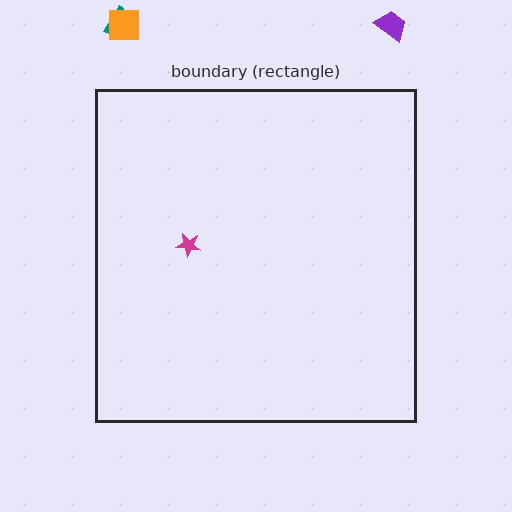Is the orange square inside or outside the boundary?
Outside.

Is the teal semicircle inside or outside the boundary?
Outside.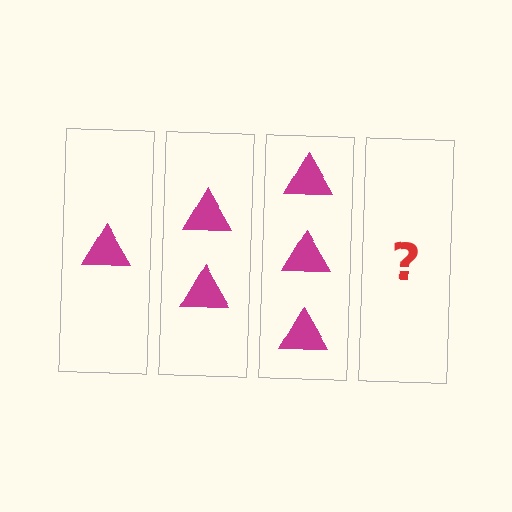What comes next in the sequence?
The next element should be 4 triangles.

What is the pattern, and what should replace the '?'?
The pattern is that each step adds one more triangle. The '?' should be 4 triangles.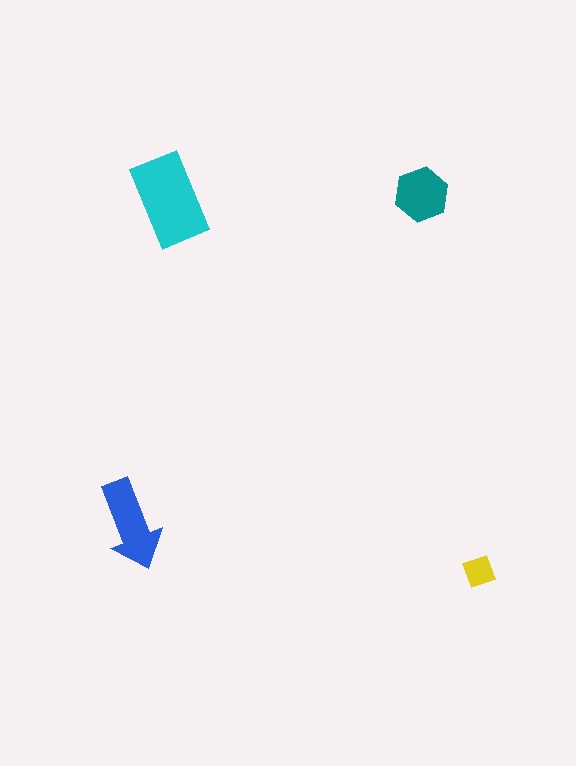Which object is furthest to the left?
The blue arrow is leftmost.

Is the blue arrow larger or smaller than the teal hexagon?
Larger.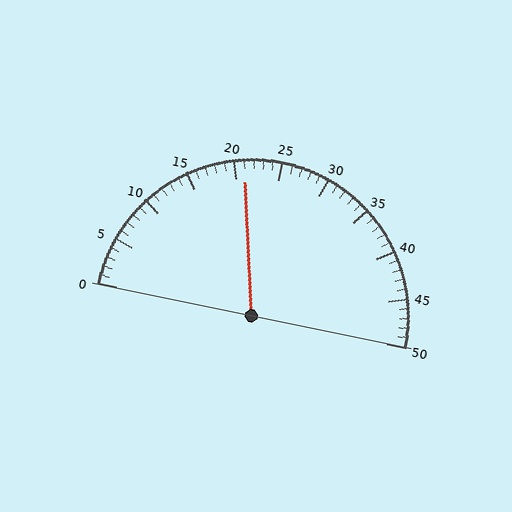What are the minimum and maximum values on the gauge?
The gauge ranges from 0 to 50.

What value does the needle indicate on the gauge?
The needle indicates approximately 21.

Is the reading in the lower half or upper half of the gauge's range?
The reading is in the lower half of the range (0 to 50).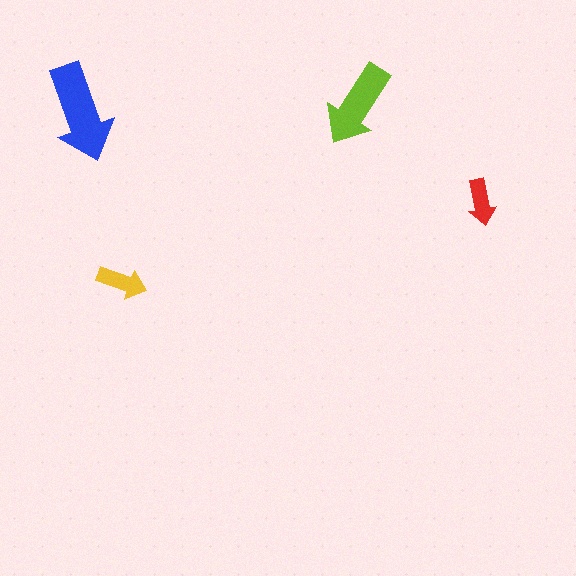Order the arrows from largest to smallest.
the blue one, the lime one, the yellow one, the red one.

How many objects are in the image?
There are 4 objects in the image.